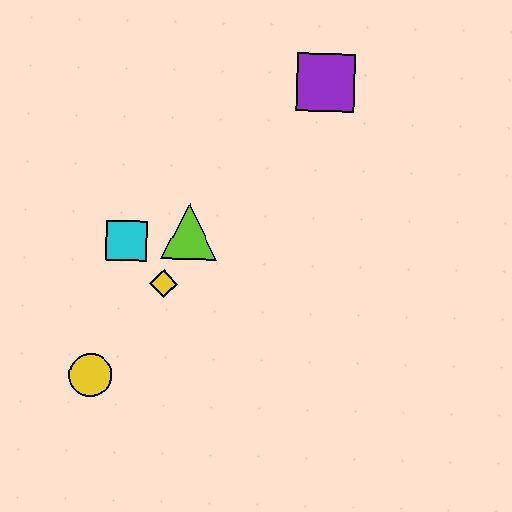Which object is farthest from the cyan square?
The purple square is farthest from the cyan square.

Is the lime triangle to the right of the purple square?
No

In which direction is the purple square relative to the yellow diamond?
The purple square is above the yellow diamond.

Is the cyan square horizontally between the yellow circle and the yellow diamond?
Yes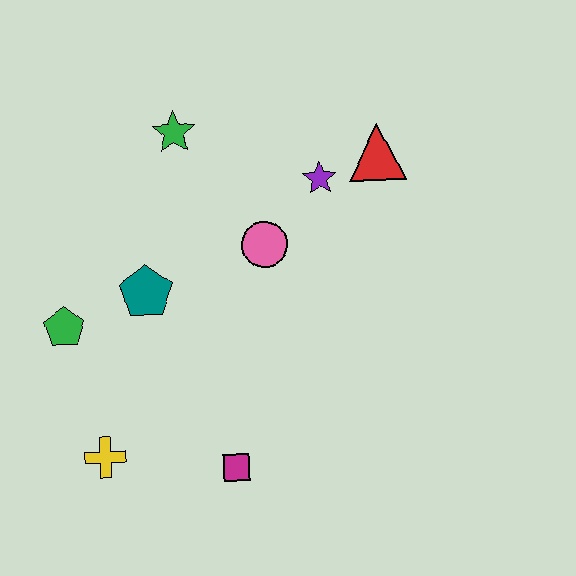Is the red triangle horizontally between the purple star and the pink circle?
No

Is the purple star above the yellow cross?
Yes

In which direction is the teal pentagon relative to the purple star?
The teal pentagon is to the left of the purple star.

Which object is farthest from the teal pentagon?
The red triangle is farthest from the teal pentagon.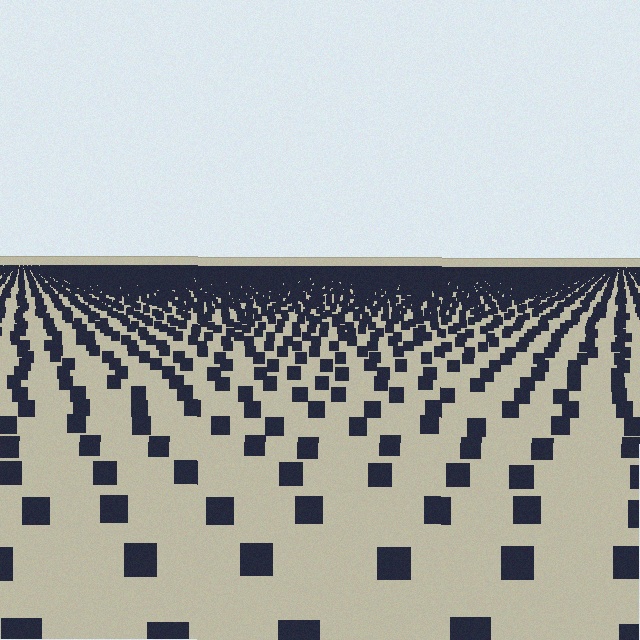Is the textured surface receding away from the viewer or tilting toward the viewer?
The surface is receding away from the viewer. Texture elements get smaller and denser toward the top.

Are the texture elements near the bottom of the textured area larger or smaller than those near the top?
Larger. Near the bottom, elements are closer to the viewer and appear at a bigger on-screen size.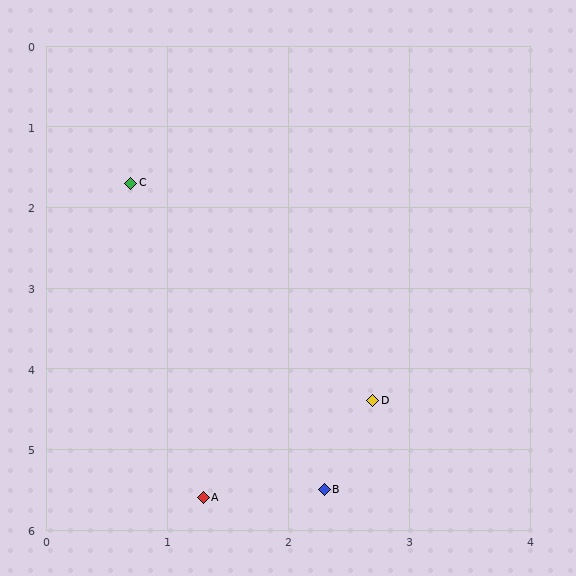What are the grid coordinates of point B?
Point B is at approximately (2.3, 5.5).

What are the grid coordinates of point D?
Point D is at approximately (2.7, 4.4).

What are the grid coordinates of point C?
Point C is at approximately (0.7, 1.7).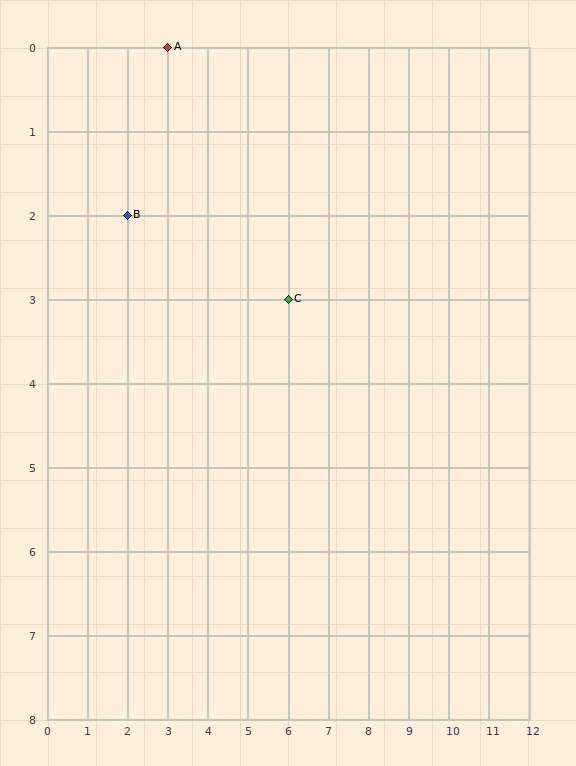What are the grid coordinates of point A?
Point A is at grid coordinates (3, 0).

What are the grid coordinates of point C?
Point C is at grid coordinates (6, 3).